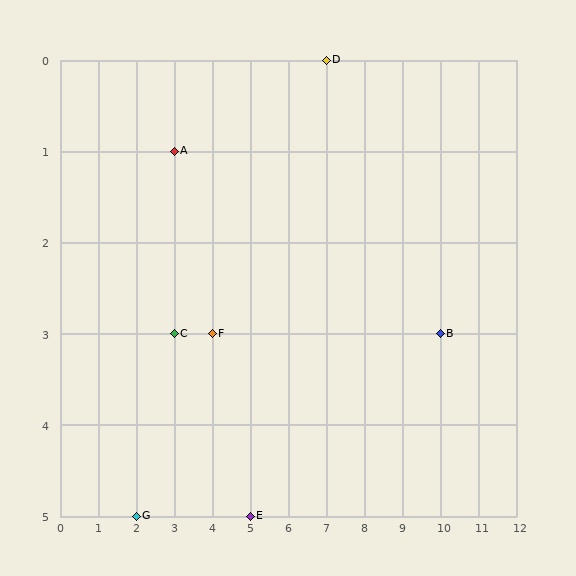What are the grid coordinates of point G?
Point G is at grid coordinates (2, 5).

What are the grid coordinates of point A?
Point A is at grid coordinates (3, 1).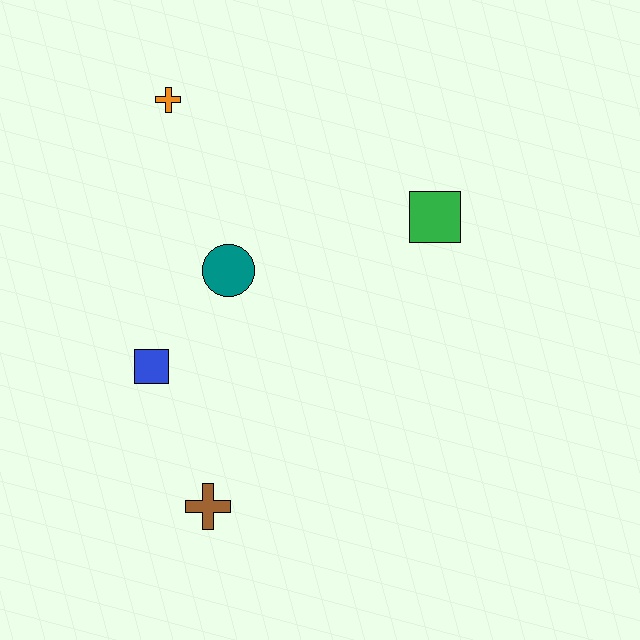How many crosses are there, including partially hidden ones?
There are 2 crosses.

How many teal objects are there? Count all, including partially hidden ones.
There is 1 teal object.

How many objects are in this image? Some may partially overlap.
There are 5 objects.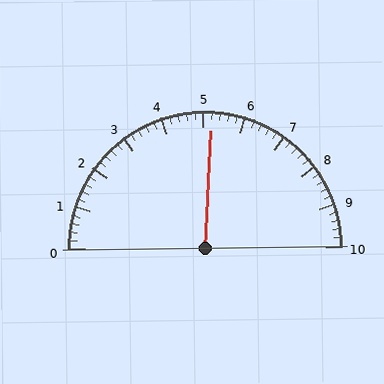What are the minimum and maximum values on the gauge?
The gauge ranges from 0 to 10.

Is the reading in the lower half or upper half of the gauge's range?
The reading is in the upper half of the range (0 to 10).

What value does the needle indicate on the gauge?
The needle indicates approximately 5.2.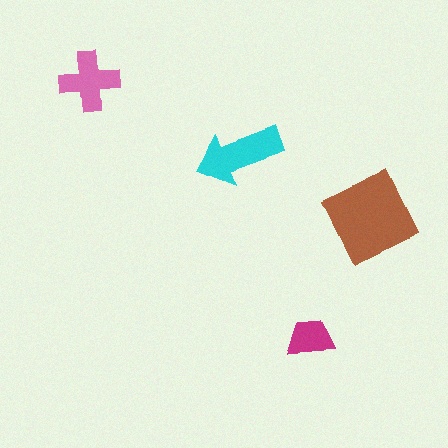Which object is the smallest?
The magenta trapezoid.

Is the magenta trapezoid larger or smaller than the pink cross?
Smaller.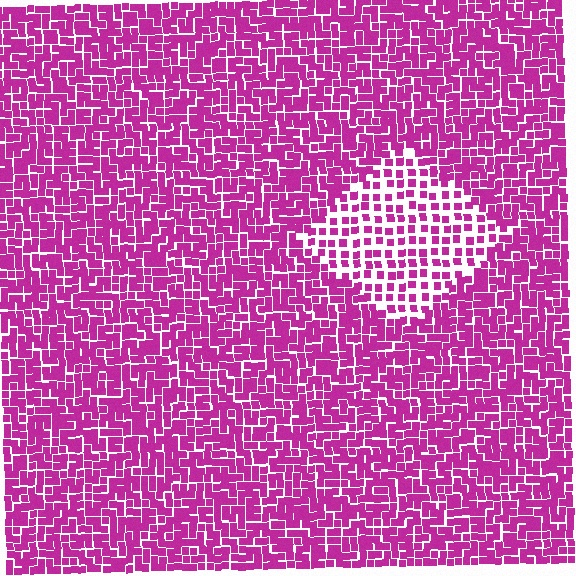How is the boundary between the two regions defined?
The boundary is defined by a change in element density (approximately 2.0x ratio). All elements are the same color, size, and shape.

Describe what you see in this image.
The image contains small magenta elements arranged at two different densities. A diamond-shaped region is visible where the elements are less densely packed than the surrounding area.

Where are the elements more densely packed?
The elements are more densely packed outside the diamond boundary.